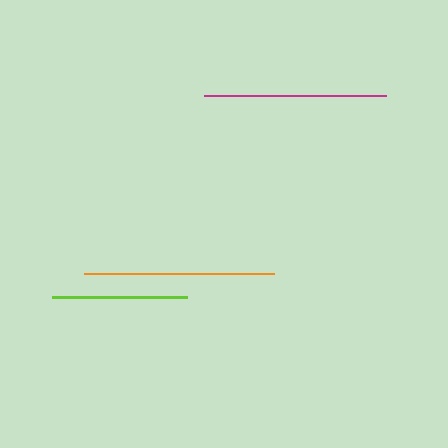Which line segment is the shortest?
The lime line is the shortest at approximately 135 pixels.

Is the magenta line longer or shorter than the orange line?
The orange line is longer than the magenta line.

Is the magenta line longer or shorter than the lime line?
The magenta line is longer than the lime line.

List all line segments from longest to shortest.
From longest to shortest: orange, magenta, lime.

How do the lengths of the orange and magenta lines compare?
The orange and magenta lines are approximately the same length.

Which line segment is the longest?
The orange line is the longest at approximately 191 pixels.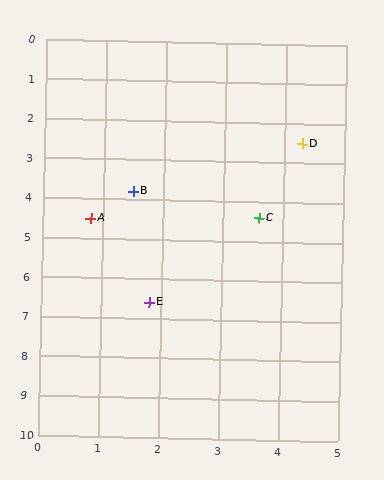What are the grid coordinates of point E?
Point E is at approximately (1.8, 6.6).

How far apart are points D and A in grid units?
Points D and A are about 4.0 grid units apart.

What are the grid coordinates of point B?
Point B is at approximately (1.5, 3.8).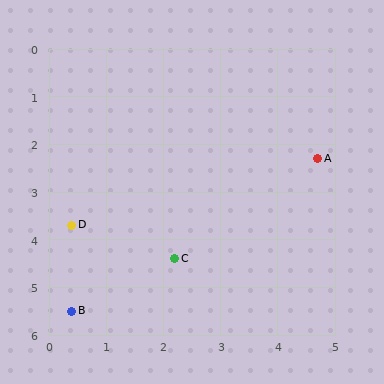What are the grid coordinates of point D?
Point D is at approximately (0.4, 3.7).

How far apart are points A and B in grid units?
Points A and B are about 5.4 grid units apart.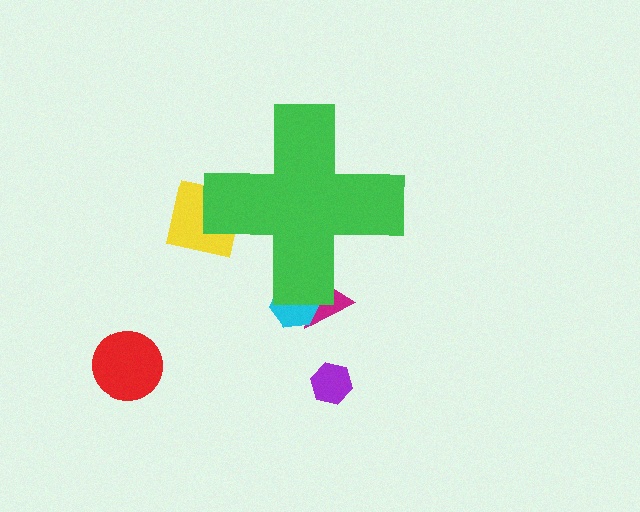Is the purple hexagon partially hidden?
No, the purple hexagon is fully visible.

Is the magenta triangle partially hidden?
Yes, the magenta triangle is partially hidden behind the green cross.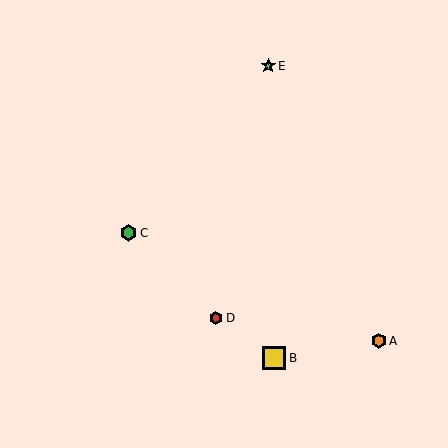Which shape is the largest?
The yellow square (labeled B) is the largest.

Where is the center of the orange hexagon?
The center of the orange hexagon is at (379, 341).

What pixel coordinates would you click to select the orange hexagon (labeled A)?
Click at (379, 341) to select the orange hexagon A.